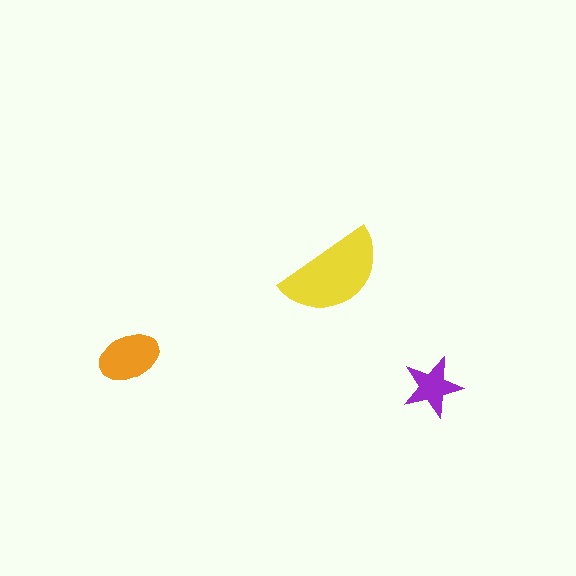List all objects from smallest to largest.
The purple star, the orange ellipse, the yellow semicircle.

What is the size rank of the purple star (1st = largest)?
3rd.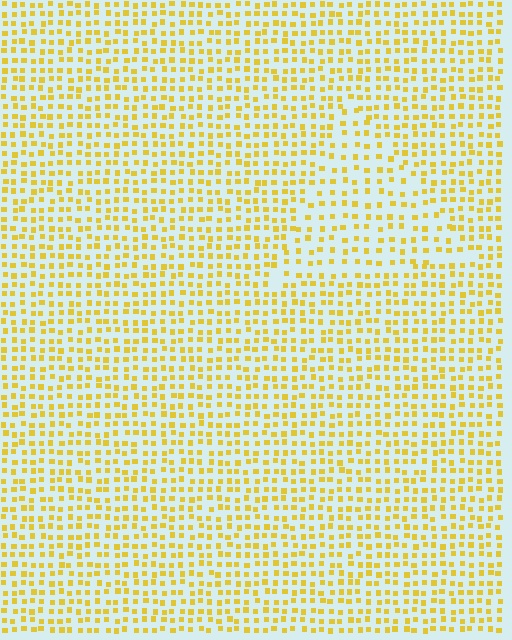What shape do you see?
I see a triangle.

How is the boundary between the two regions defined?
The boundary is defined by a change in element density (approximately 1.6x ratio). All elements are the same color, size, and shape.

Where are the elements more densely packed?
The elements are more densely packed outside the triangle boundary.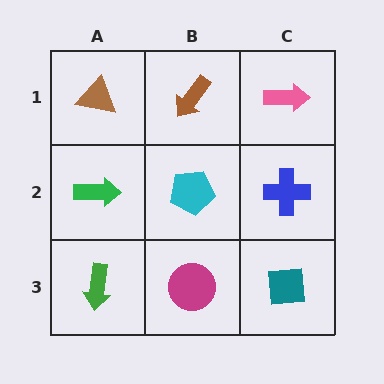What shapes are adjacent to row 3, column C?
A blue cross (row 2, column C), a magenta circle (row 3, column B).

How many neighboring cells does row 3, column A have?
2.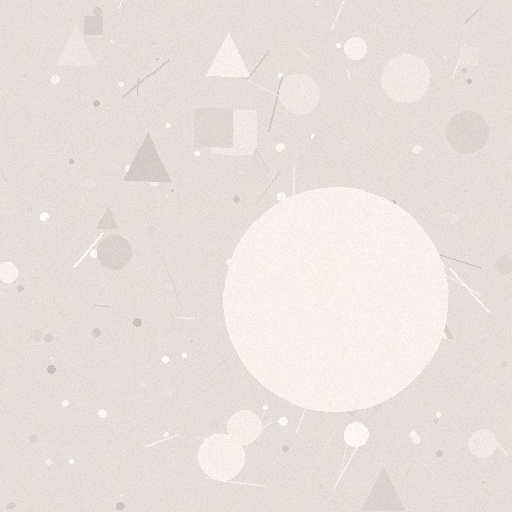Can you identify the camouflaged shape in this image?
The camouflaged shape is a circle.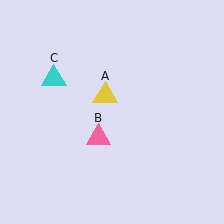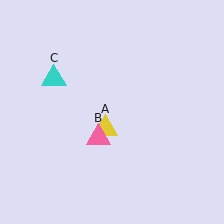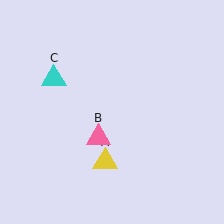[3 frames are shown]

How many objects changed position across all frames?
1 object changed position: yellow triangle (object A).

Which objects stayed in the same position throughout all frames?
Pink triangle (object B) and cyan triangle (object C) remained stationary.